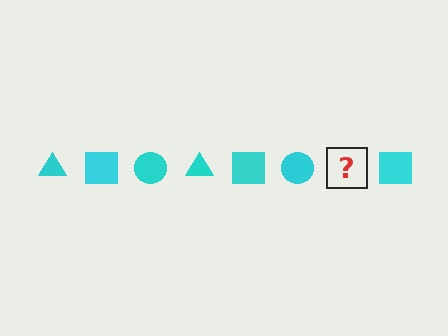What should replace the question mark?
The question mark should be replaced with a cyan triangle.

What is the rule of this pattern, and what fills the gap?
The rule is that the pattern cycles through triangle, square, circle shapes in cyan. The gap should be filled with a cyan triangle.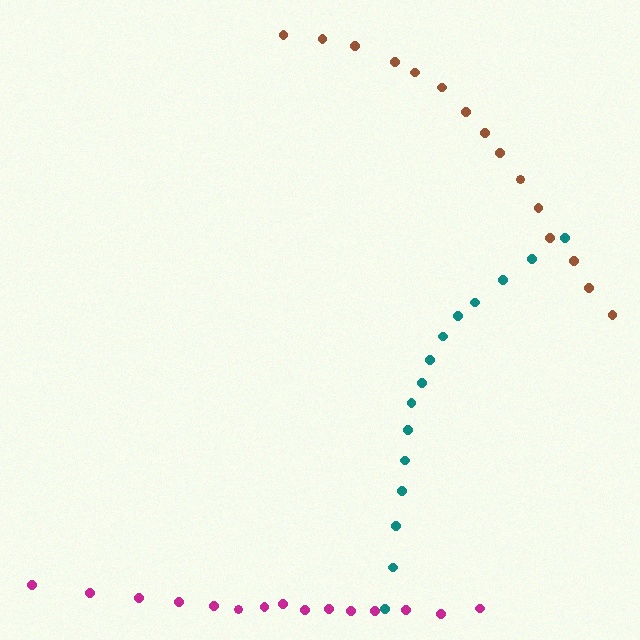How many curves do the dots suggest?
There are 3 distinct paths.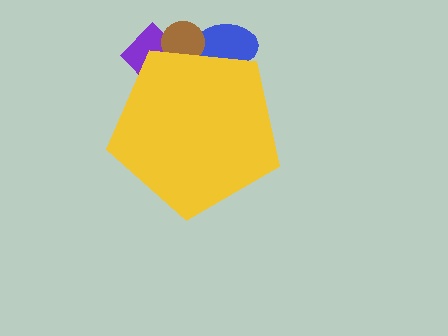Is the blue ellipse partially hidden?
Yes, the blue ellipse is partially hidden behind the yellow pentagon.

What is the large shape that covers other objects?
A yellow pentagon.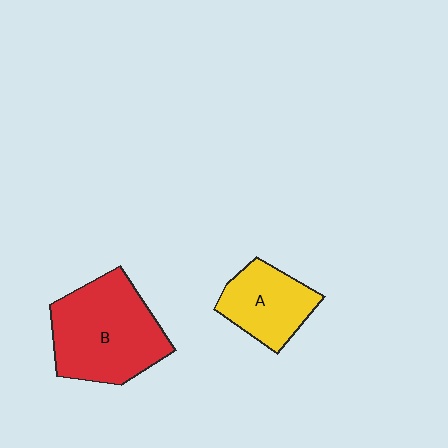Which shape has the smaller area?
Shape A (yellow).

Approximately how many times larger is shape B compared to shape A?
Approximately 1.7 times.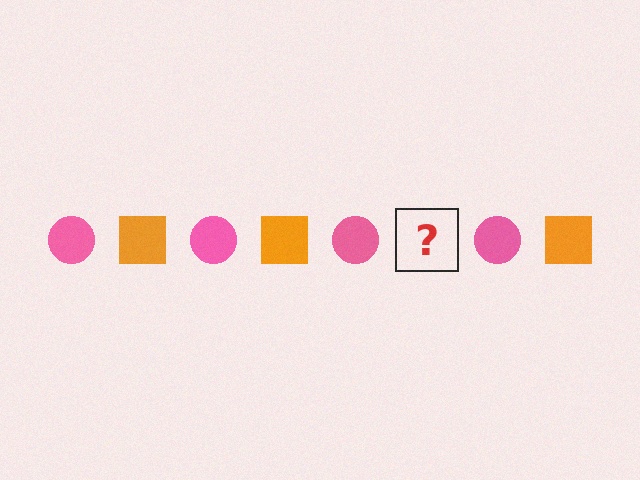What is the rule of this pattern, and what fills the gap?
The rule is that the pattern alternates between pink circle and orange square. The gap should be filled with an orange square.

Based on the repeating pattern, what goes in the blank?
The blank should be an orange square.